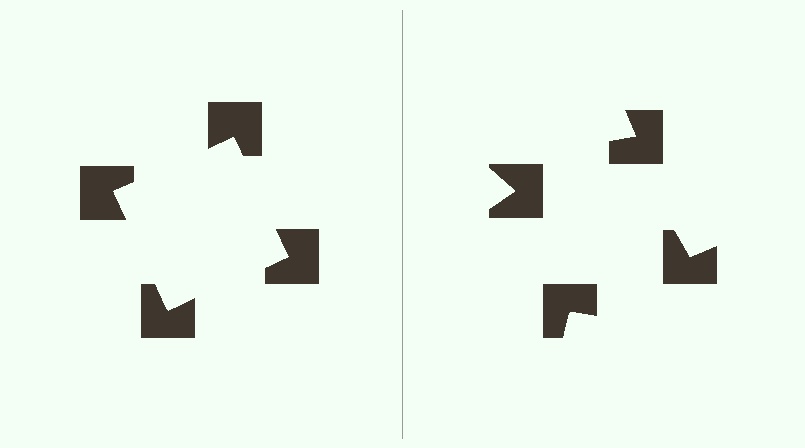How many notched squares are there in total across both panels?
8 — 4 on each side.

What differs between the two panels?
The notched squares are positioned identically on both sides; only the wedge orientations differ. On the left they align to a square; on the right they are misaligned.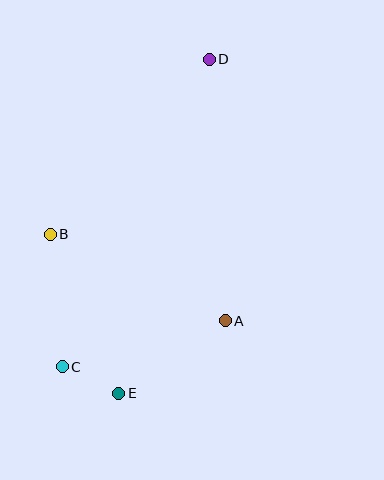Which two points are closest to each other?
Points C and E are closest to each other.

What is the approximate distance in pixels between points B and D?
The distance between B and D is approximately 237 pixels.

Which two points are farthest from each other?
Points D and E are farthest from each other.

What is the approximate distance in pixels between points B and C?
The distance between B and C is approximately 133 pixels.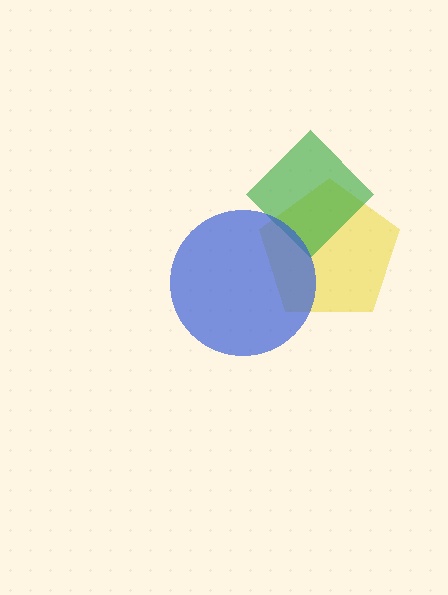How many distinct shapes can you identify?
There are 3 distinct shapes: a yellow pentagon, a green diamond, a blue circle.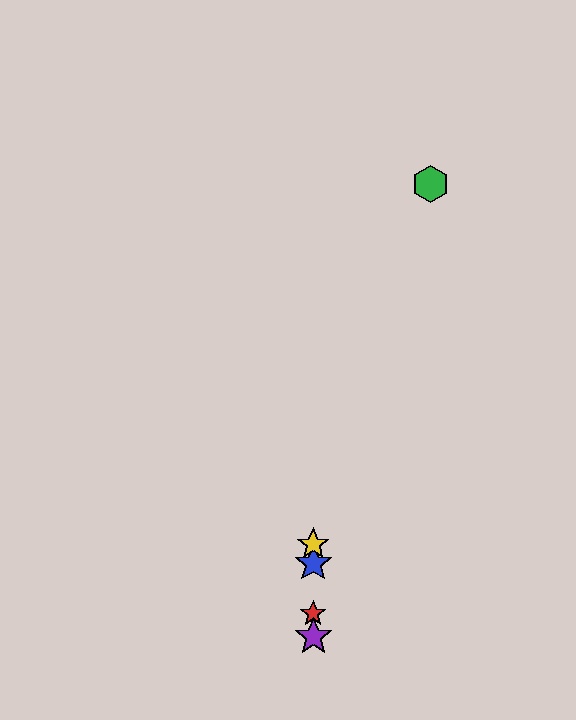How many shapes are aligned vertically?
4 shapes (the red star, the blue star, the yellow star, the purple star) are aligned vertically.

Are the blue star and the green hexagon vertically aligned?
No, the blue star is at x≈313 and the green hexagon is at x≈430.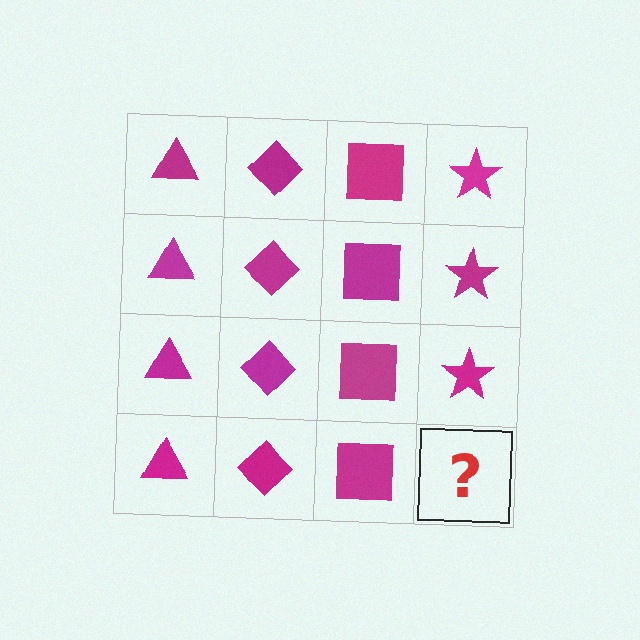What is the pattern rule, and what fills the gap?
The rule is that each column has a consistent shape. The gap should be filled with a magenta star.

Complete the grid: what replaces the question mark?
The question mark should be replaced with a magenta star.